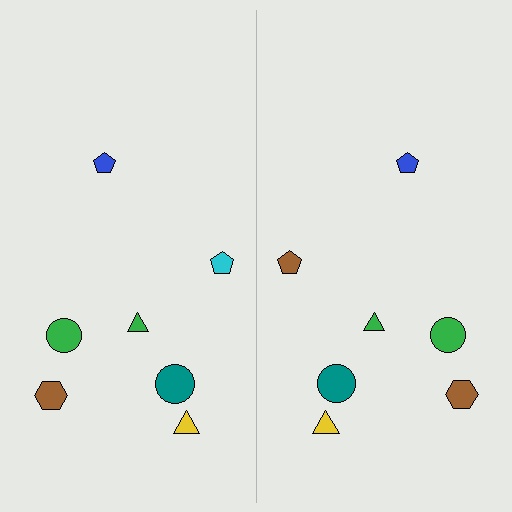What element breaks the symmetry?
The brown pentagon on the right side breaks the symmetry — its mirror counterpart is cyan.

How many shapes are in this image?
There are 14 shapes in this image.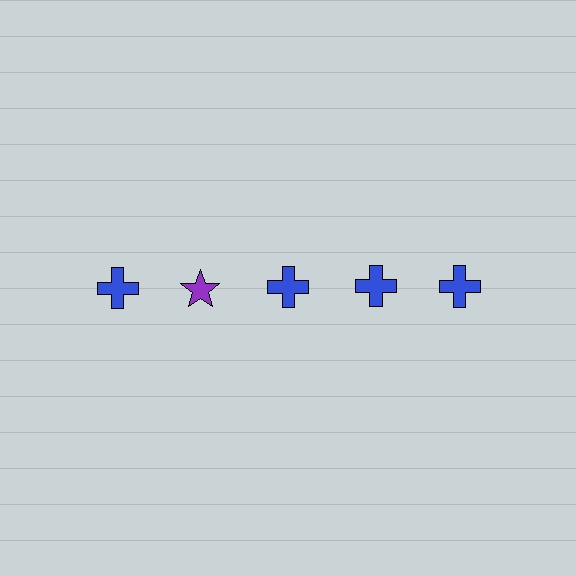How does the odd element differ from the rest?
It differs in both color (purple instead of blue) and shape (star instead of cross).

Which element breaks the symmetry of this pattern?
The purple star in the top row, second from left column breaks the symmetry. All other shapes are blue crosses.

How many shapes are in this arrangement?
There are 5 shapes arranged in a grid pattern.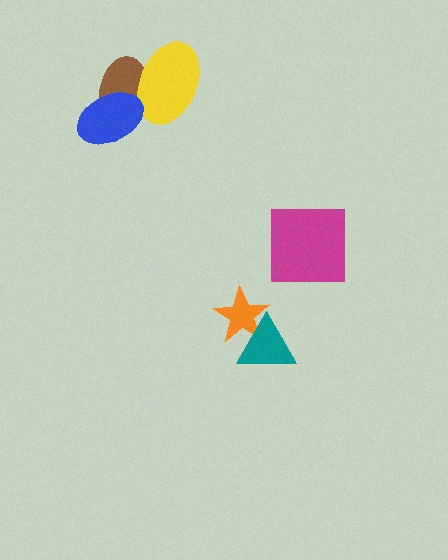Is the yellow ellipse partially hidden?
Yes, it is partially covered by another shape.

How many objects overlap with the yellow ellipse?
2 objects overlap with the yellow ellipse.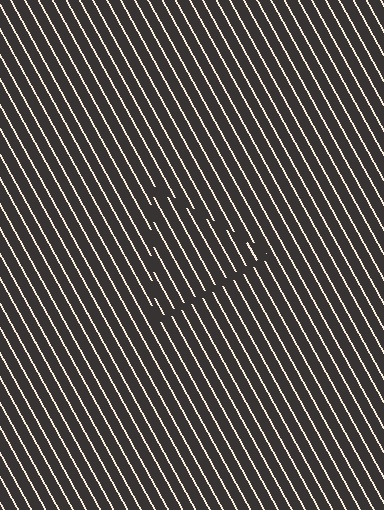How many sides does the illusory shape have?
3 sides — the line-ends trace a triangle.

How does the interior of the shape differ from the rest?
The interior of the shape contains the same grating, shifted by half a period — the contour is defined by the phase discontinuity where line-ends from the inner and outer gratings abut.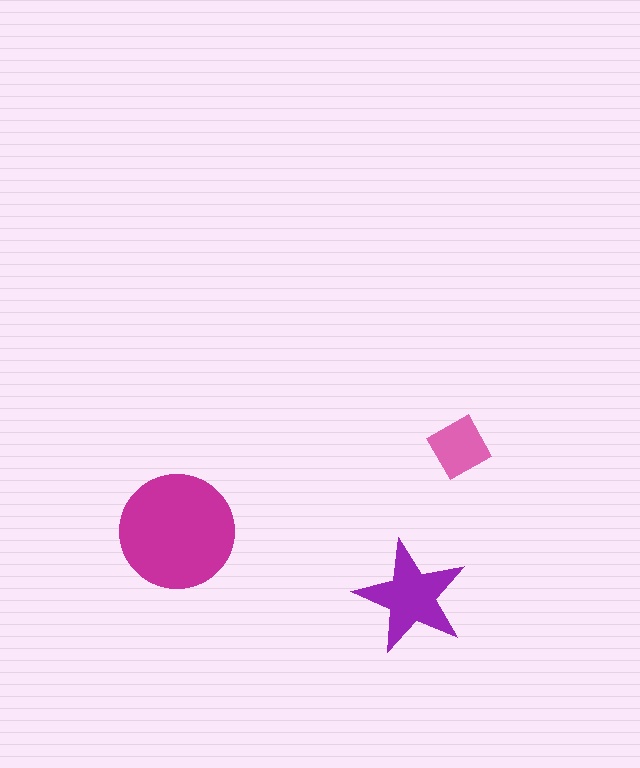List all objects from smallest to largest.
The pink square, the purple star, the magenta circle.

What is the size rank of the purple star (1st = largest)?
2nd.